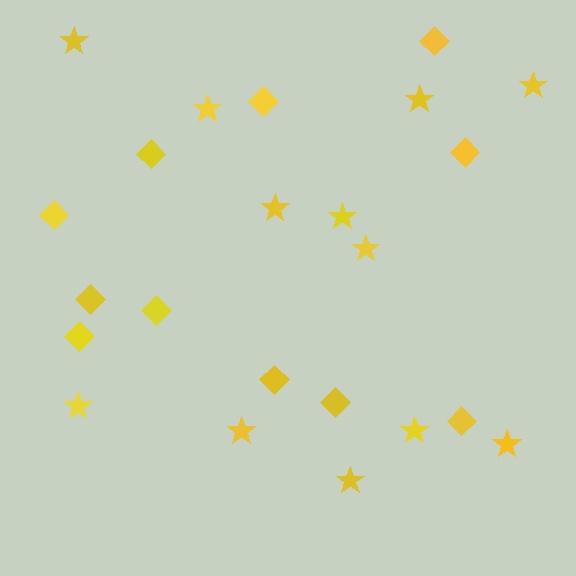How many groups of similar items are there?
There are 2 groups: one group of diamonds (11) and one group of stars (12).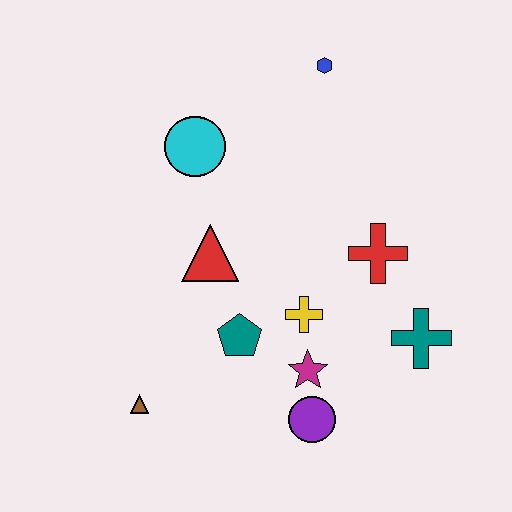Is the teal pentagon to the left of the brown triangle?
No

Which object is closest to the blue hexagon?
The cyan circle is closest to the blue hexagon.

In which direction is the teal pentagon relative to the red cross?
The teal pentagon is to the left of the red cross.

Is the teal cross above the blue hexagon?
No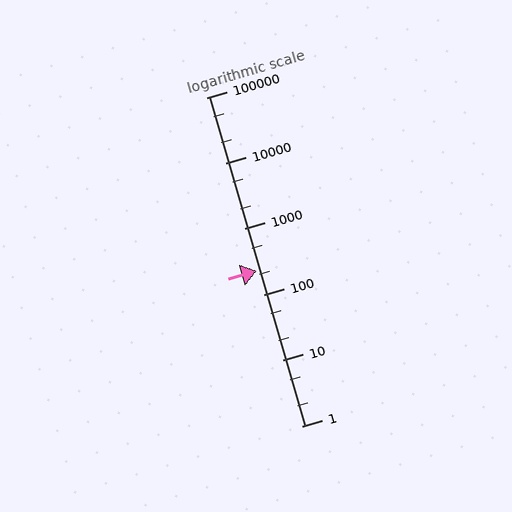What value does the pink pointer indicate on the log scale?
The pointer indicates approximately 230.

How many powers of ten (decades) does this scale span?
The scale spans 5 decades, from 1 to 100000.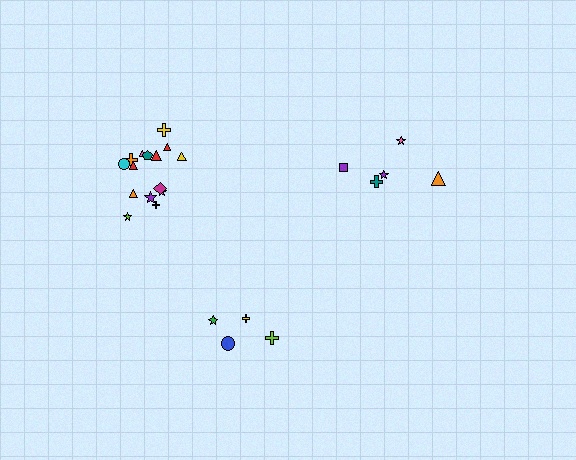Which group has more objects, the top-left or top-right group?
The top-left group.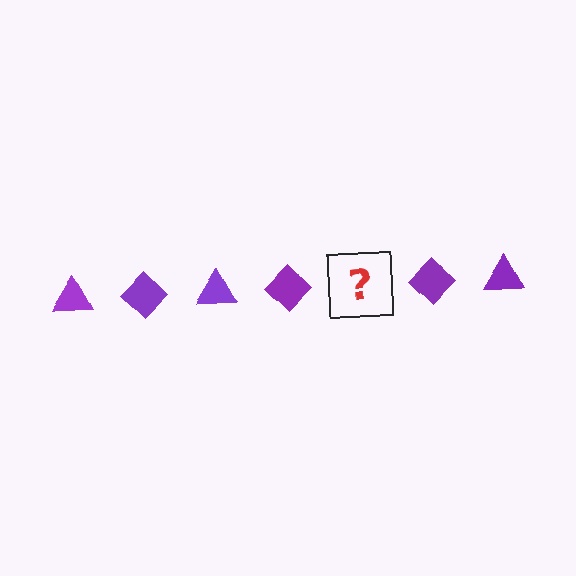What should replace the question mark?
The question mark should be replaced with a purple triangle.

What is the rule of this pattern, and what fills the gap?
The rule is that the pattern cycles through triangle, diamond shapes in purple. The gap should be filled with a purple triangle.